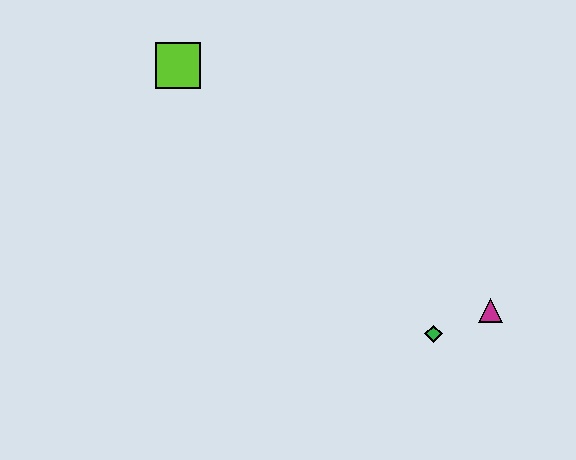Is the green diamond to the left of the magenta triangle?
Yes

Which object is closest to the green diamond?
The magenta triangle is closest to the green diamond.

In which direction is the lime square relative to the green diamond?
The lime square is above the green diamond.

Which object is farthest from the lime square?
The magenta triangle is farthest from the lime square.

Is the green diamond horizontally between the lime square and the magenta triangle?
Yes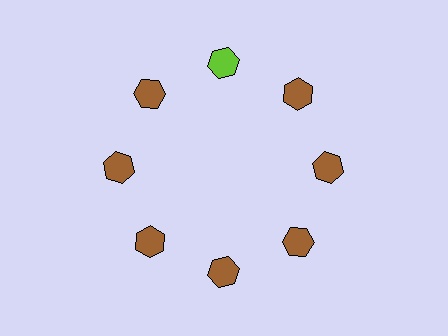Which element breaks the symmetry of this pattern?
The lime hexagon at roughly the 12 o'clock position breaks the symmetry. All other shapes are brown hexagons.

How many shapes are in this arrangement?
There are 8 shapes arranged in a ring pattern.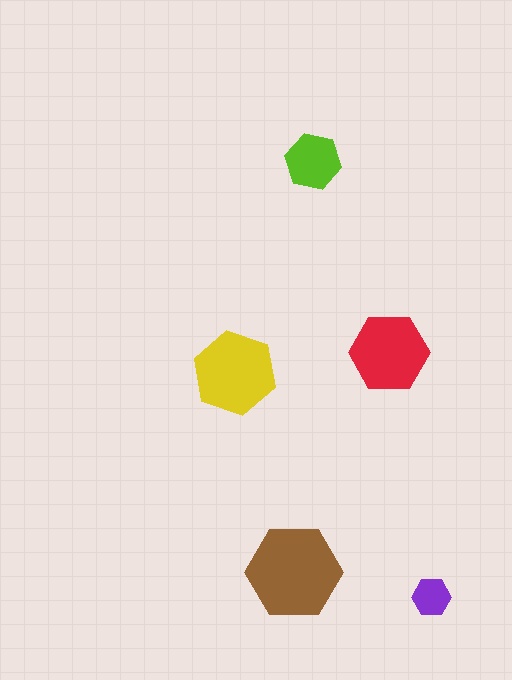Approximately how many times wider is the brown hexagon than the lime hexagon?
About 1.5 times wider.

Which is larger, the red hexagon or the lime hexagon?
The red one.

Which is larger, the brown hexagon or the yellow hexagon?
The brown one.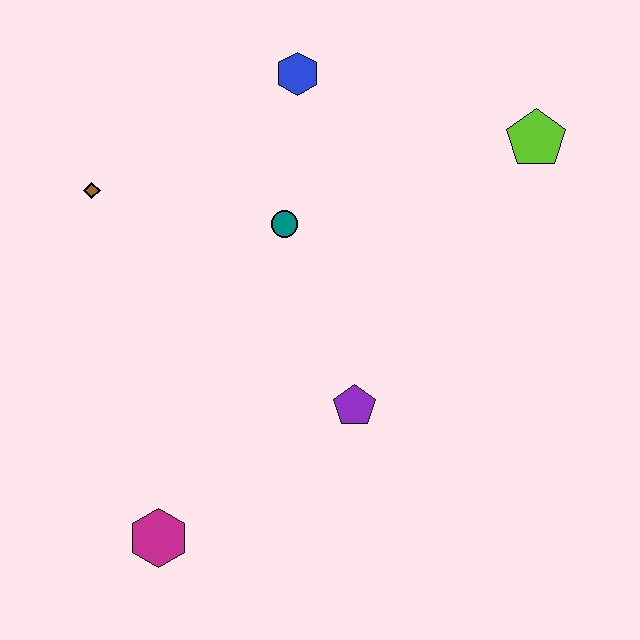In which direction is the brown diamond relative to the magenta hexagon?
The brown diamond is above the magenta hexagon.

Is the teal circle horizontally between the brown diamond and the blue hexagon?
Yes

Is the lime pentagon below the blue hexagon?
Yes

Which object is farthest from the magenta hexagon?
The lime pentagon is farthest from the magenta hexagon.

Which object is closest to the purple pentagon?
The teal circle is closest to the purple pentagon.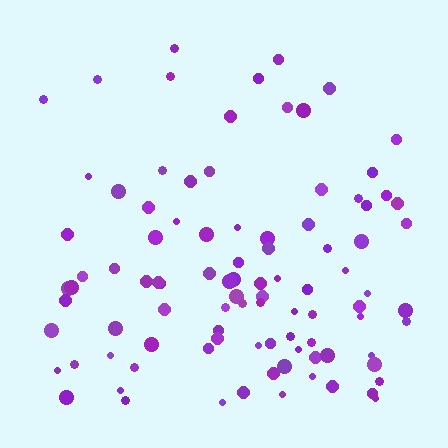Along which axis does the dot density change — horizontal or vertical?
Vertical.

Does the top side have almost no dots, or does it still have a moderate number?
Still a moderate number, just noticeably fewer than the bottom.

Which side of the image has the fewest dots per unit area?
The top.